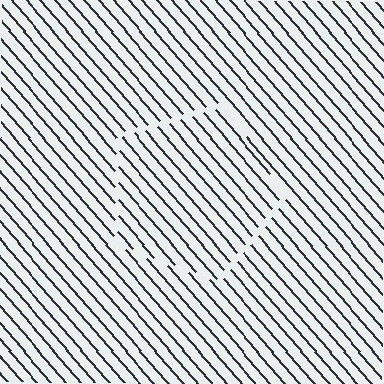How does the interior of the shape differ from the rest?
The interior of the shape contains the same grating, shifted by half a period — the contour is defined by the phase discontinuity where line-ends from the inner and outer gratings abut.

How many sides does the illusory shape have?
5 sides — the line-ends trace a pentagon.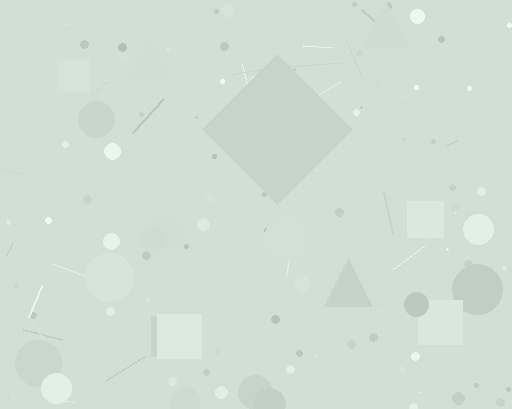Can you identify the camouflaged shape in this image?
The camouflaged shape is a diamond.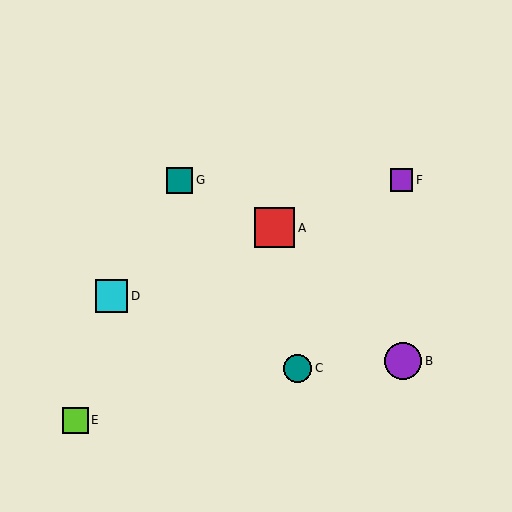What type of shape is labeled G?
Shape G is a teal square.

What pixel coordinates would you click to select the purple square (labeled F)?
Click at (402, 180) to select the purple square F.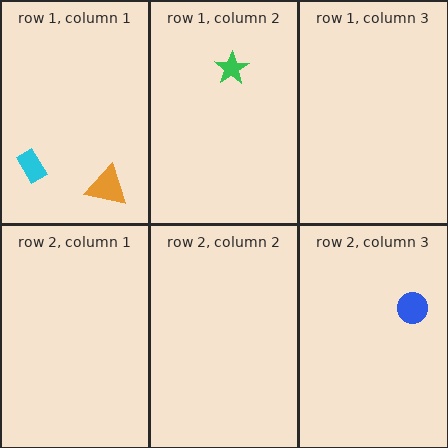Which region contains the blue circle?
The row 2, column 3 region.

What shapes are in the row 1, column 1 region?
The cyan rectangle, the orange triangle.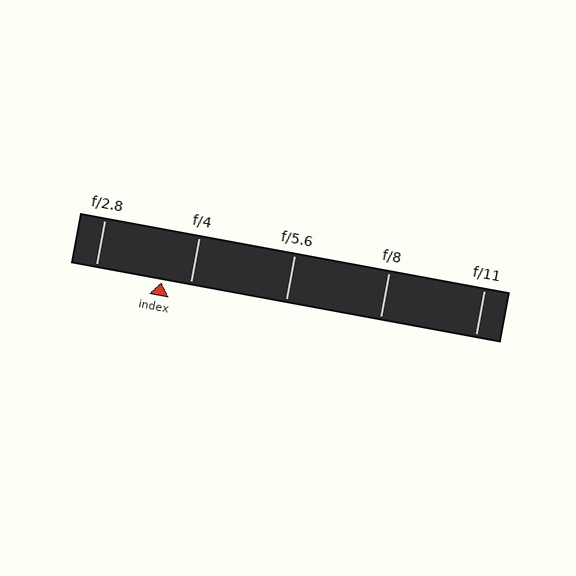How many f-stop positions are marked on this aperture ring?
There are 5 f-stop positions marked.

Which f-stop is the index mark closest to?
The index mark is closest to f/4.